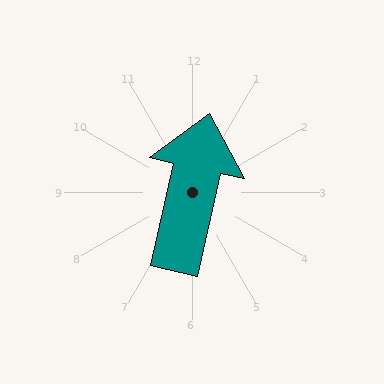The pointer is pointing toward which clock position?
Roughly 12 o'clock.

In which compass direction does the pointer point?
North.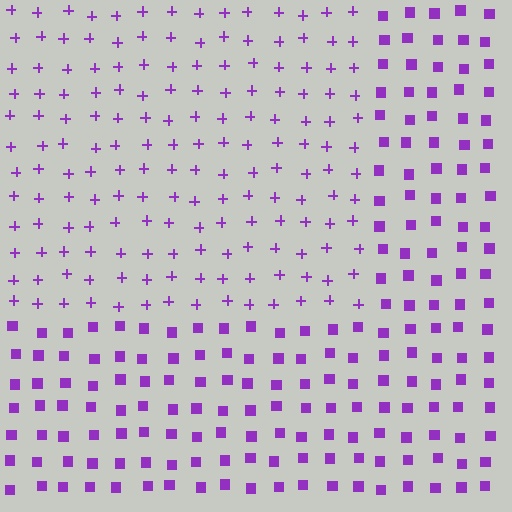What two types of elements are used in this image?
The image uses plus signs inside the rectangle region and squares outside it.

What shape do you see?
I see a rectangle.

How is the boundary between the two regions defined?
The boundary is defined by a change in element shape: plus signs inside vs. squares outside. All elements share the same color and spacing.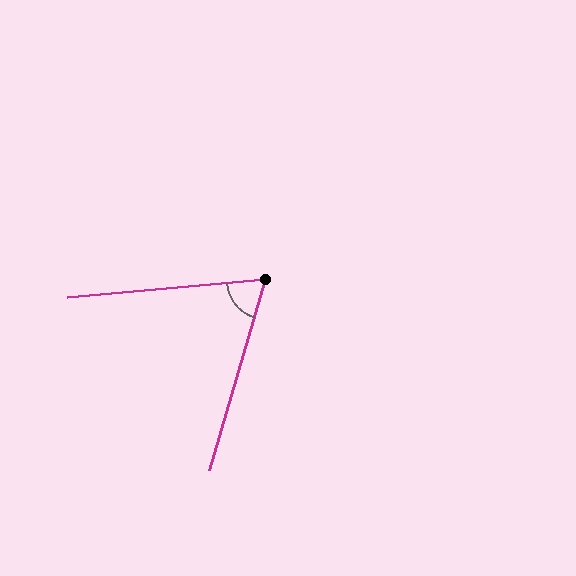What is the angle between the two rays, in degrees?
Approximately 68 degrees.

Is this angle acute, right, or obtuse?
It is acute.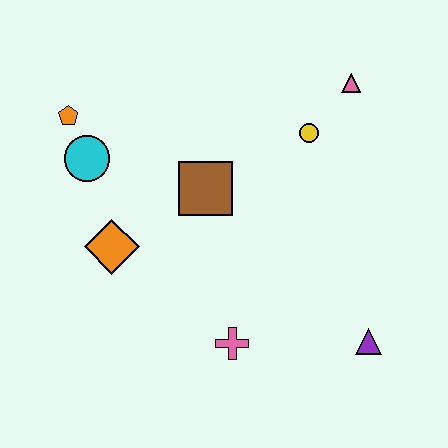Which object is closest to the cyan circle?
The orange pentagon is closest to the cyan circle.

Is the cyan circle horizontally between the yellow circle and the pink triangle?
No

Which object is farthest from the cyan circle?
The purple triangle is farthest from the cyan circle.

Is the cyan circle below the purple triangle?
No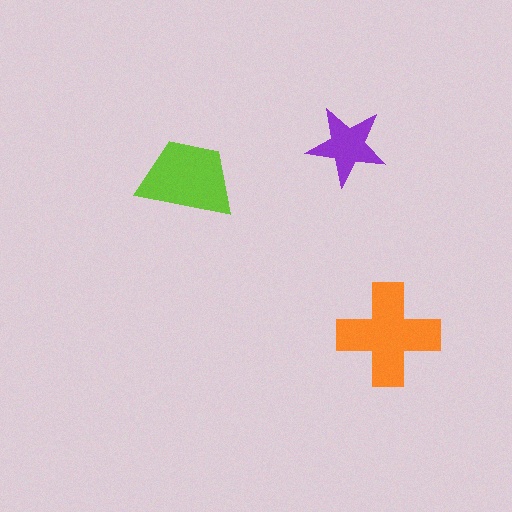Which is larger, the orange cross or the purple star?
The orange cross.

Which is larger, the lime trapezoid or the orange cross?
The orange cross.